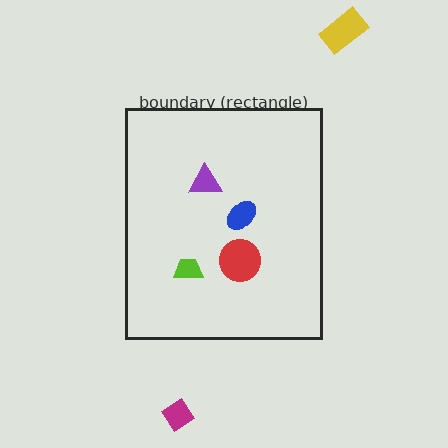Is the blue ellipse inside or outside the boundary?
Inside.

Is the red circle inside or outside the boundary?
Inside.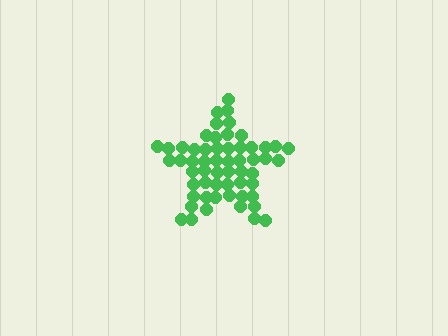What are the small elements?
The small elements are circles.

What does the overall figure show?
The overall figure shows a star.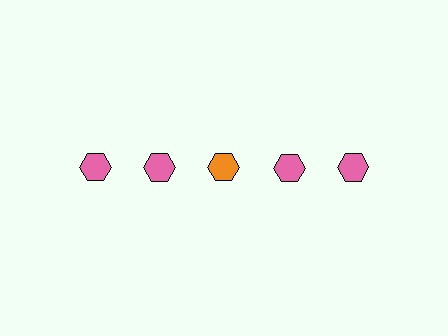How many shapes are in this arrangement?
There are 5 shapes arranged in a grid pattern.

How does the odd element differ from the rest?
It has a different color: orange instead of pink.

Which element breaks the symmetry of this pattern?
The orange hexagon in the top row, center column breaks the symmetry. All other shapes are pink hexagons.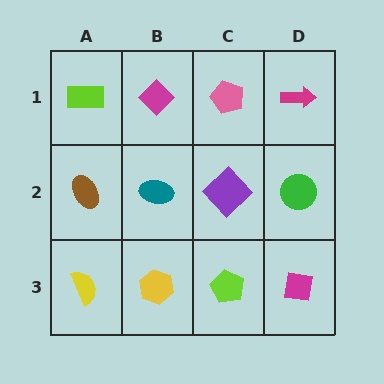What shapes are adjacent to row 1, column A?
A brown ellipse (row 2, column A), a magenta diamond (row 1, column B).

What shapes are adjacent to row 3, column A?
A brown ellipse (row 2, column A), a yellow hexagon (row 3, column B).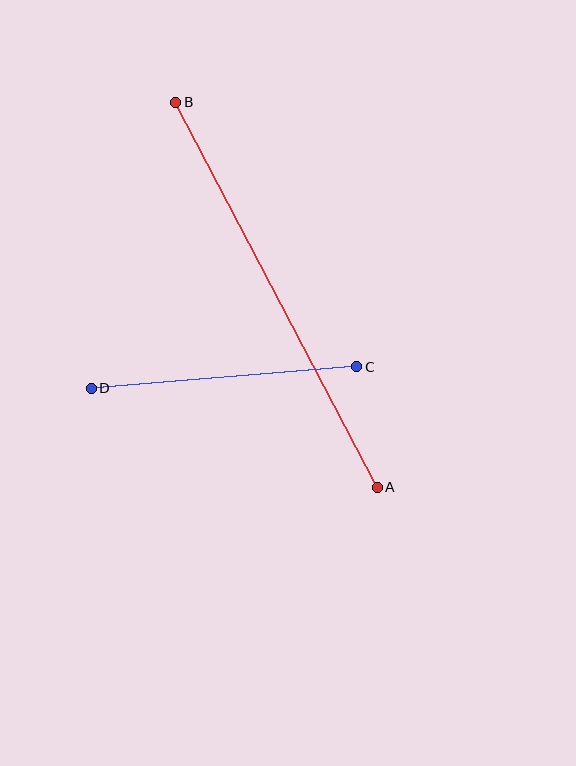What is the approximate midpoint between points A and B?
The midpoint is at approximately (277, 295) pixels.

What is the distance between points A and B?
The distance is approximately 435 pixels.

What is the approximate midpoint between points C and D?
The midpoint is at approximately (224, 377) pixels.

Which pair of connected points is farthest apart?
Points A and B are farthest apart.